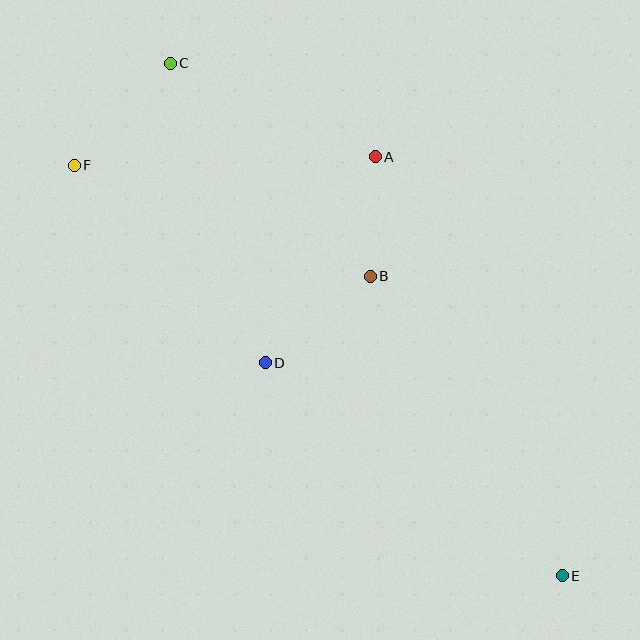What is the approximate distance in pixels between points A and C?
The distance between A and C is approximately 225 pixels.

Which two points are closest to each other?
Points A and B are closest to each other.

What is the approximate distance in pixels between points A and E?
The distance between A and E is approximately 459 pixels.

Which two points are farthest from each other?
Points C and E are farthest from each other.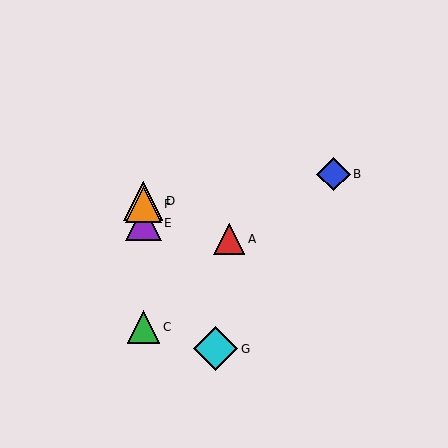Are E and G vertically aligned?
No, E is at x≈143 and G is at x≈216.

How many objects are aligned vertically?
4 objects (C, D, E, F) are aligned vertically.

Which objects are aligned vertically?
Objects C, D, E, F are aligned vertically.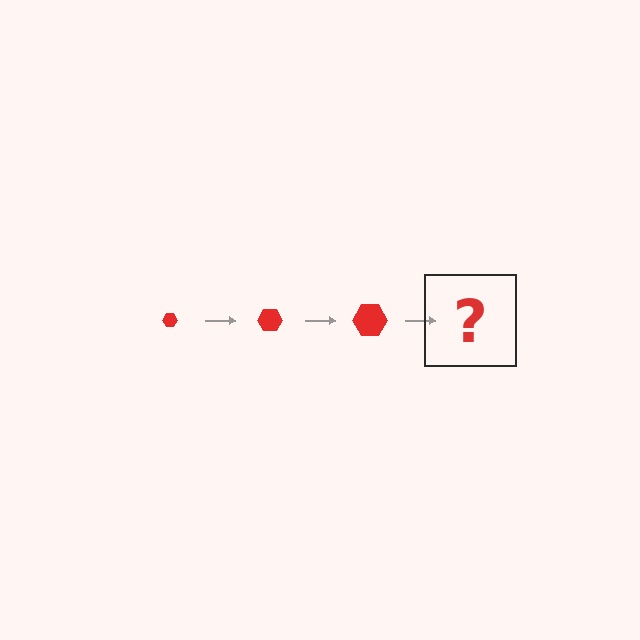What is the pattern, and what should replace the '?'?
The pattern is that the hexagon gets progressively larger each step. The '?' should be a red hexagon, larger than the previous one.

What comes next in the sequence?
The next element should be a red hexagon, larger than the previous one.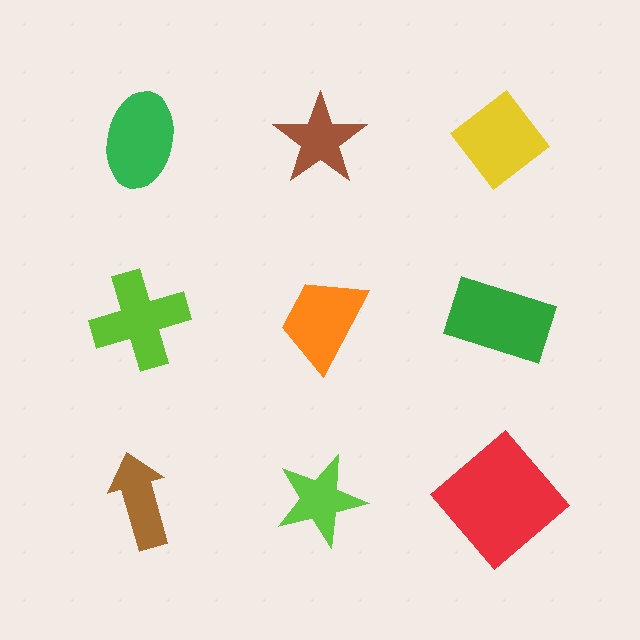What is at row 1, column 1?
A green ellipse.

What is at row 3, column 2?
A lime star.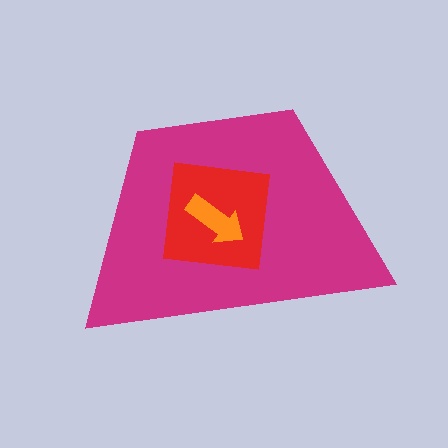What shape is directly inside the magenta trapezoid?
The red square.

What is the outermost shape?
The magenta trapezoid.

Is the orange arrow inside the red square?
Yes.